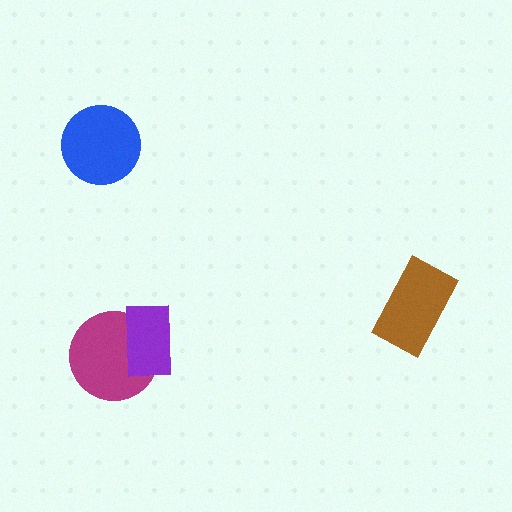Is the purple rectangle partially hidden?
No, no other shape covers it.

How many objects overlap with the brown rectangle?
0 objects overlap with the brown rectangle.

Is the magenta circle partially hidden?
Yes, it is partially covered by another shape.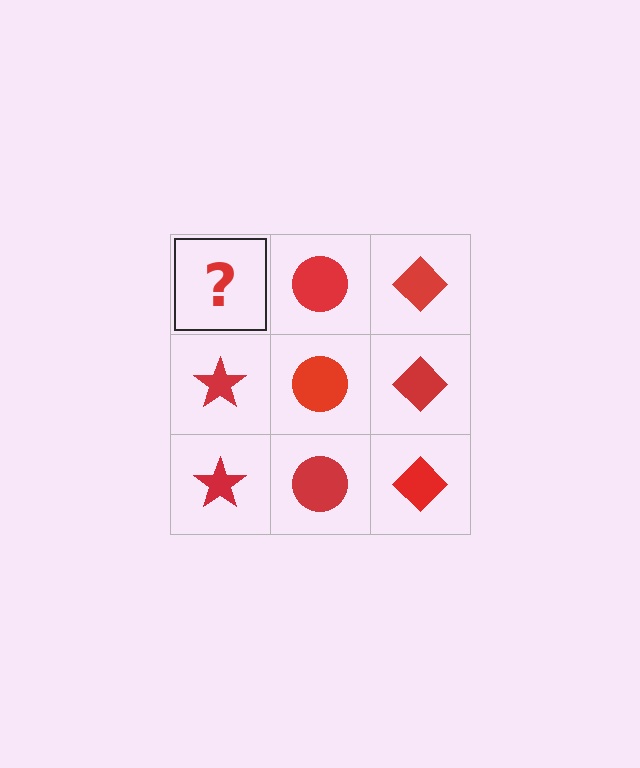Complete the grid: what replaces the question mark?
The question mark should be replaced with a red star.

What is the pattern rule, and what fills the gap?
The rule is that each column has a consistent shape. The gap should be filled with a red star.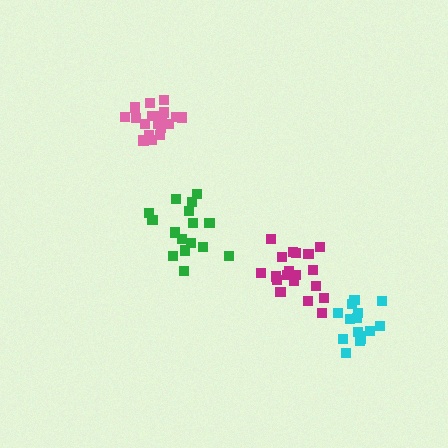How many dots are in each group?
Group 1: 19 dots, Group 2: 20 dots, Group 3: 15 dots, Group 4: 16 dots (70 total).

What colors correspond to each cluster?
The clusters are colored: magenta, pink, cyan, green.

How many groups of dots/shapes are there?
There are 4 groups.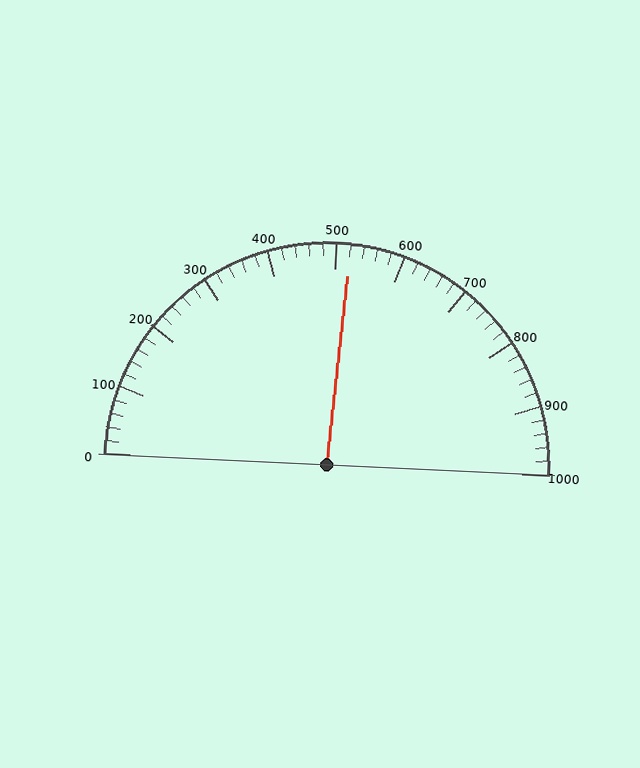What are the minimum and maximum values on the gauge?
The gauge ranges from 0 to 1000.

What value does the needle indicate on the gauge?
The needle indicates approximately 520.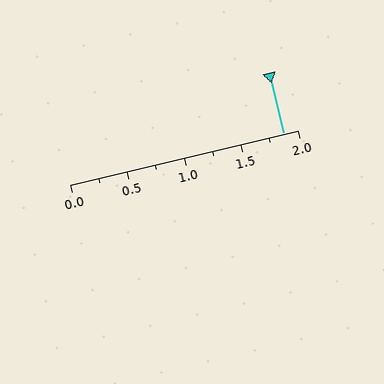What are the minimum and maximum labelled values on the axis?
The axis runs from 0.0 to 2.0.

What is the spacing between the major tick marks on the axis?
The major ticks are spaced 0.5 apart.